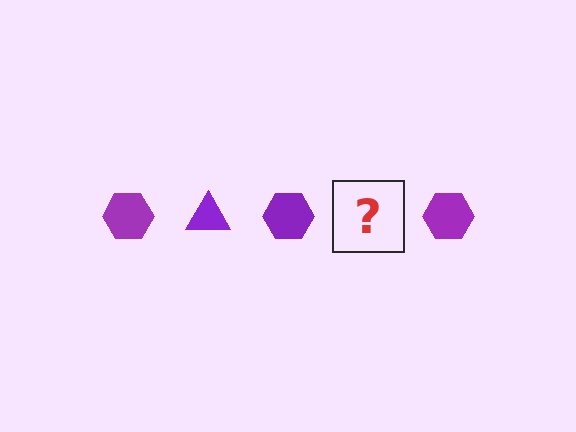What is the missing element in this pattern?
The missing element is a purple triangle.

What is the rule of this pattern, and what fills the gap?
The rule is that the pattern cycles through hexagon, triangle shapes in purple. The gap should be filled with a purple triangle.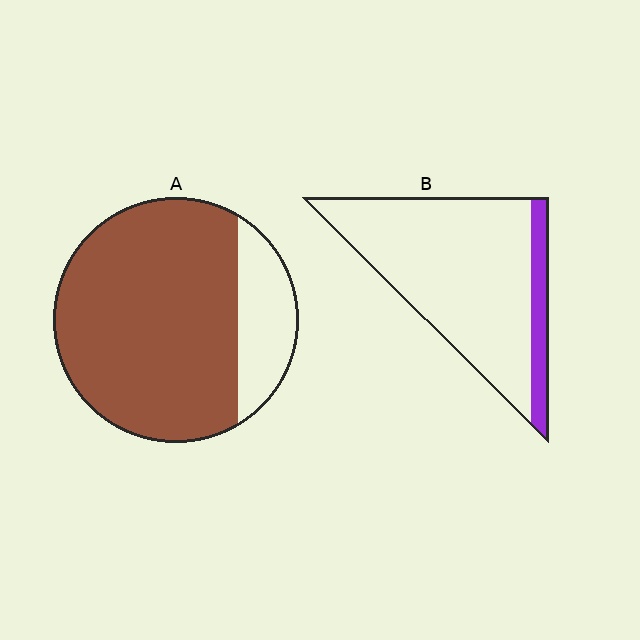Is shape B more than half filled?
No.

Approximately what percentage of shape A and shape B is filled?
A is approximately 80% and B is approximately 15%.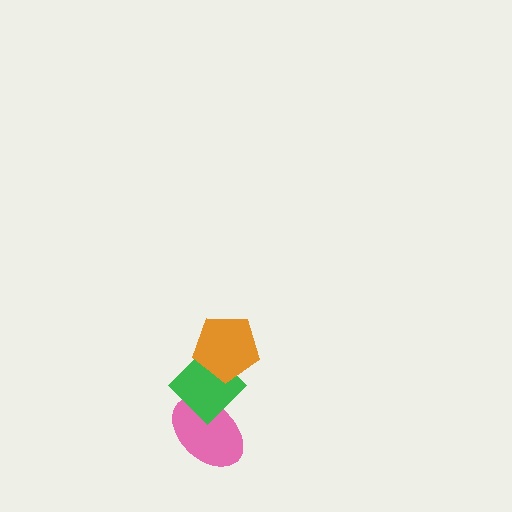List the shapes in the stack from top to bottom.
From top to bottom: the orange pentagon, the green diamond, the pink ellipse.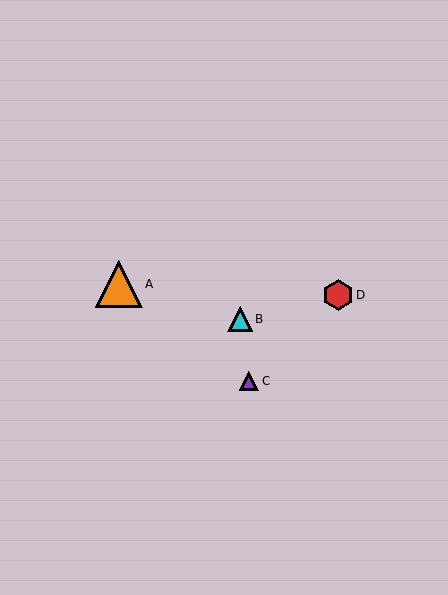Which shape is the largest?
The orange triangle (labeled A) is the largest.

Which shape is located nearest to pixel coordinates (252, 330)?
The cyan triangle (labeled B) at (240, 319) is nearest to that location.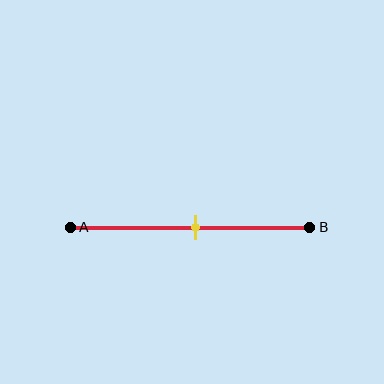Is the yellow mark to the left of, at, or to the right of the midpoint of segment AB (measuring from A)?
The yellow mark is approximately at the midpoint of segment AB.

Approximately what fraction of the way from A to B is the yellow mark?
The yellow mark is approximately 50% of the way from A to B.